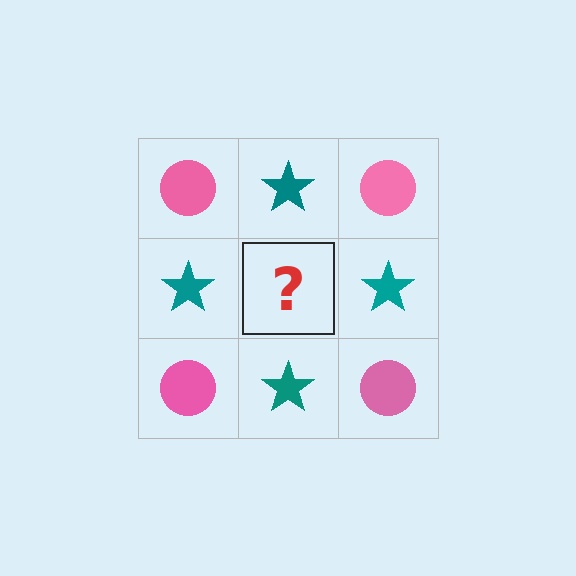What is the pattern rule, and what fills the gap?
The rule is that it alternates pink circle and teal star in a checkerboard pattern. The gap should be filled with a pink circle.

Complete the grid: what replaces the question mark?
The question mark should be replaced with a pink circle.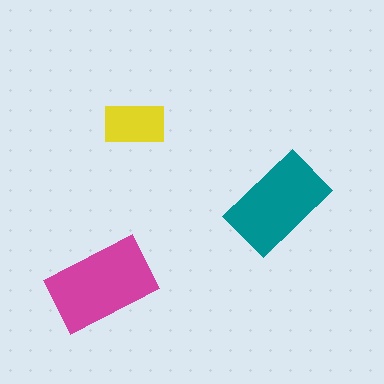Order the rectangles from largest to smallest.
the magenta one, the teal one, the yellow one.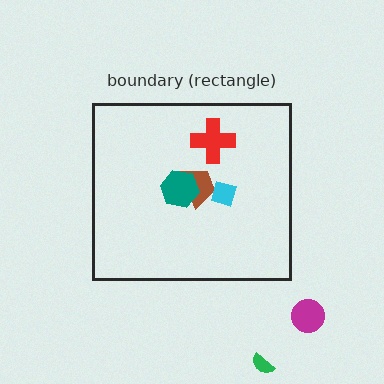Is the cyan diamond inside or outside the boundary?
Inside.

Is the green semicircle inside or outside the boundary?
Outside.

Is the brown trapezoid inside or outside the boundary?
Inside.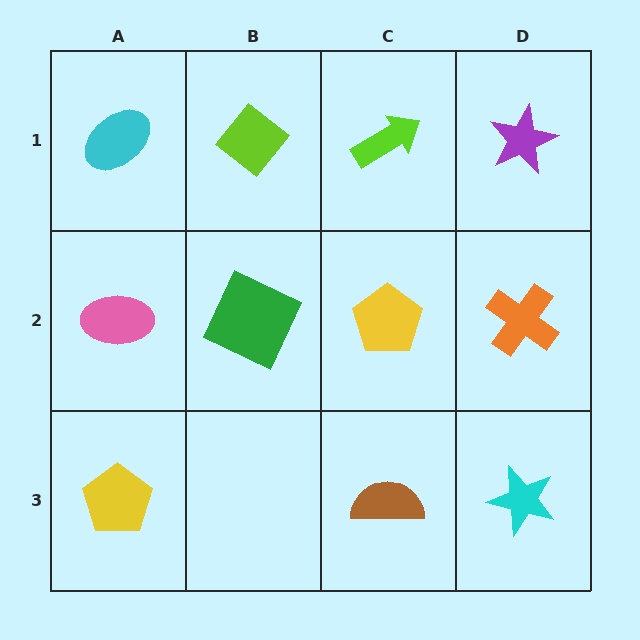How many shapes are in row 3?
3 shapes.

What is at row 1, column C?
A lime arrow.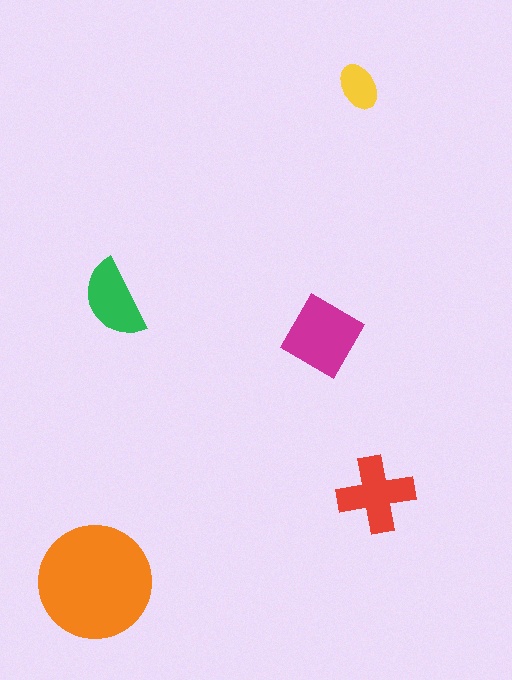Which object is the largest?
The orange circle.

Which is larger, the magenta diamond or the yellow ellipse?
The magenta diamond.